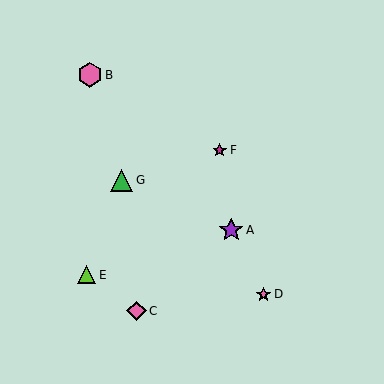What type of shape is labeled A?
Shape A is a purple star.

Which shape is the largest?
The pink hexagon (labeled B) is the largest.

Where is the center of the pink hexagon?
The center of the pink hexagon is at (90, 75).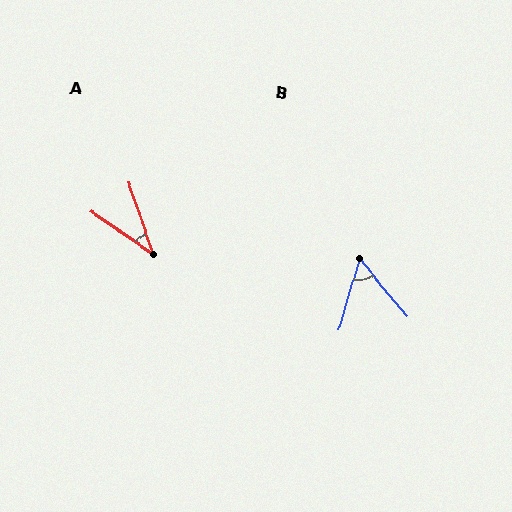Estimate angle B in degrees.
Approximately 55 degrees.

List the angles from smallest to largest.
A (36°), B (55°).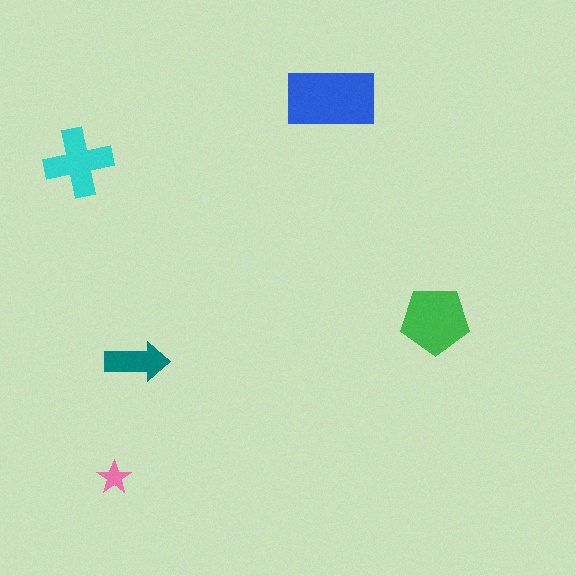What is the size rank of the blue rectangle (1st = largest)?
1st.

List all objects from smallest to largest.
The pink star, the teal arrow, the cyan cross, the green pentagon, the blue rectangle.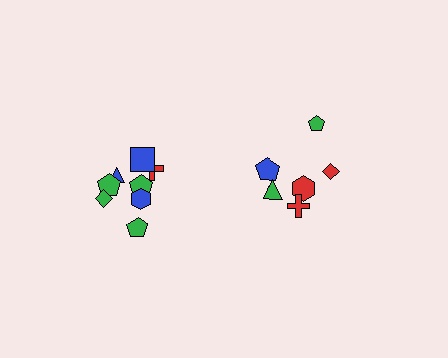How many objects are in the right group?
There are 6 objects.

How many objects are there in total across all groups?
There are 14 objects.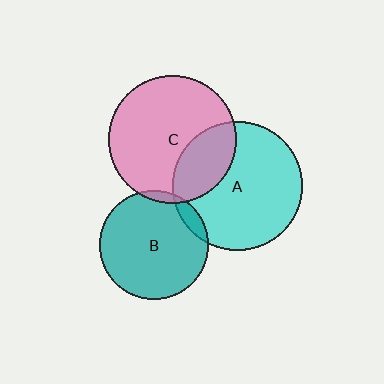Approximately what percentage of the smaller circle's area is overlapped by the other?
Approximately 5%.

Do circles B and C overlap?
Yes.